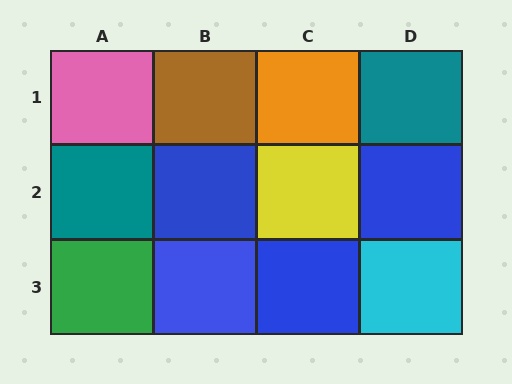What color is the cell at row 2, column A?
Teal.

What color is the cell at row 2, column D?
Blue.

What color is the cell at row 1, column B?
Brown.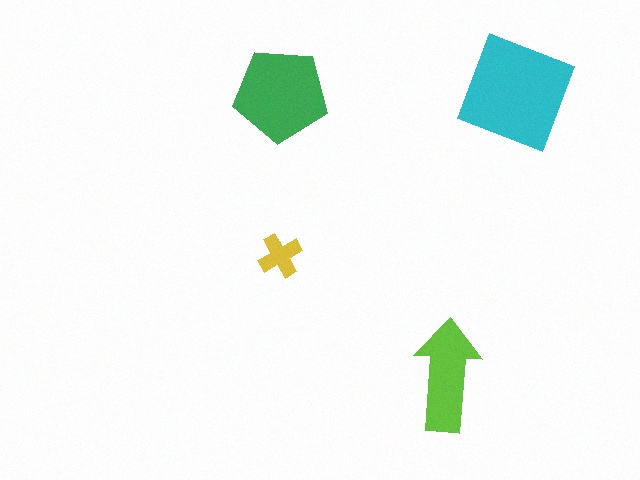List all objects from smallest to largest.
The yellow cross, the lime arrow, the green pentagon, the cyan diamond.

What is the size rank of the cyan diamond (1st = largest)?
1st.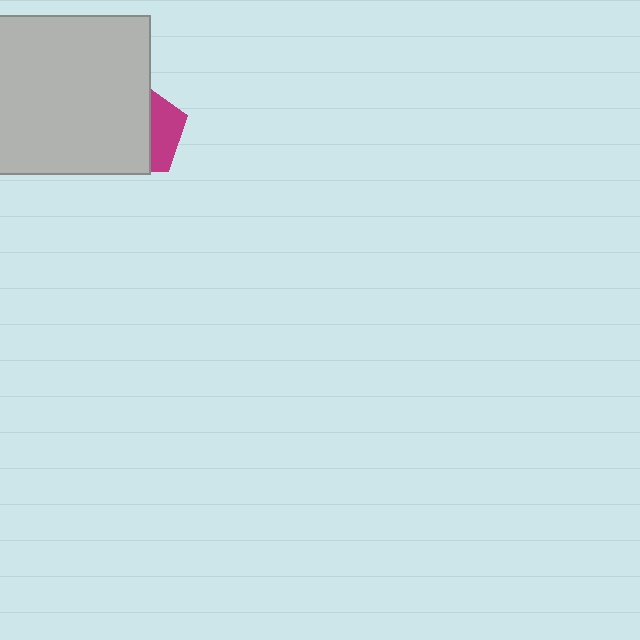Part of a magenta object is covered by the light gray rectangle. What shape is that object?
It is a pentagon.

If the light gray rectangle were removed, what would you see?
You would see the complete magenta pentagon.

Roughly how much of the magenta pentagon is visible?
A small part of it is visible (roughly 32%).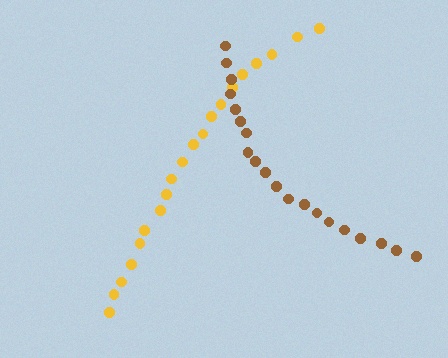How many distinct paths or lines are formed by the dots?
There are 2 distinct paths.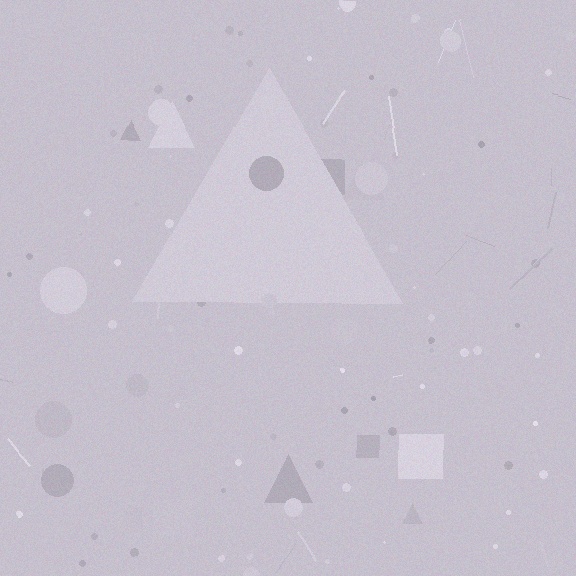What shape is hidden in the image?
A triangle is hidden in the image.